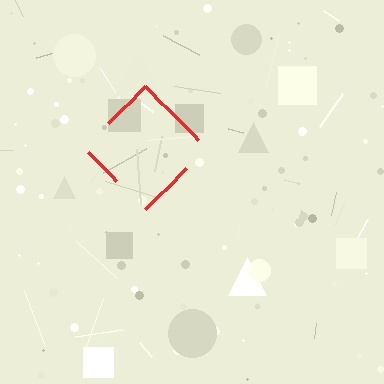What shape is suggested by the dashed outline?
The dashed outline suggests a diamond.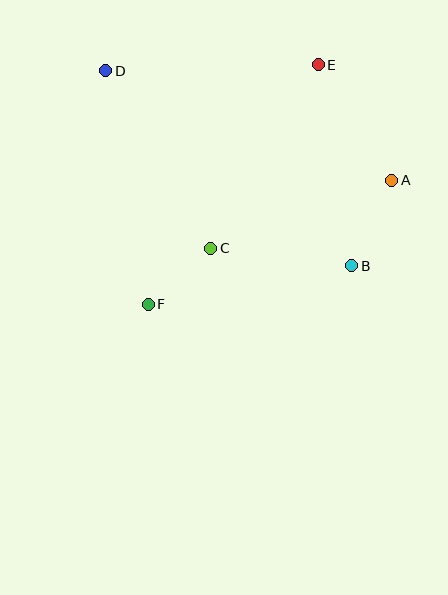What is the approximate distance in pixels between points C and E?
The distance between C and E is approximately 213 pixels.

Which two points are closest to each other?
Points C and F are closest to each other.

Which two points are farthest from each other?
Points B and D are farthest from each other.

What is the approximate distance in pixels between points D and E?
The distance between D and E is approximately 213 pixels.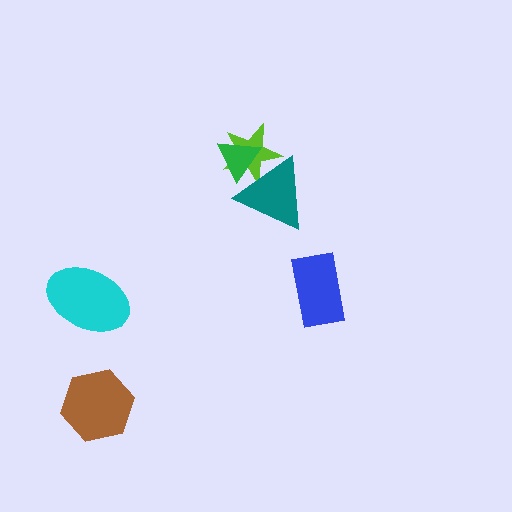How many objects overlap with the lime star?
2 objects overlap with the lime star.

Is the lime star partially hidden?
Yes, it is partially covered by another shape.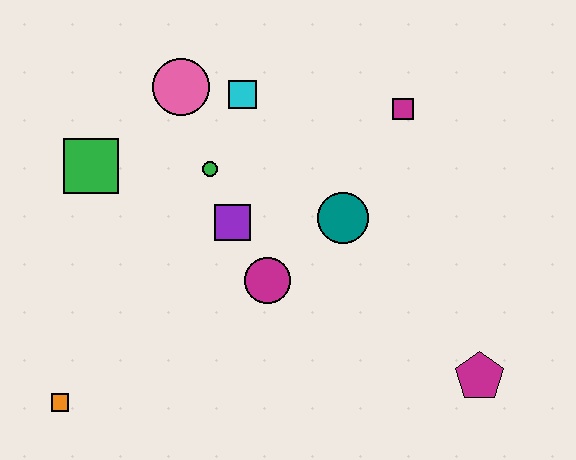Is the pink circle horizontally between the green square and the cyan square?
Yes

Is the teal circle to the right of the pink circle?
Yes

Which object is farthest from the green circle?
The magenta pentagon is farthest from the green circle.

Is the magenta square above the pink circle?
No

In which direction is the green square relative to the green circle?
The green square is to the left of the green circle.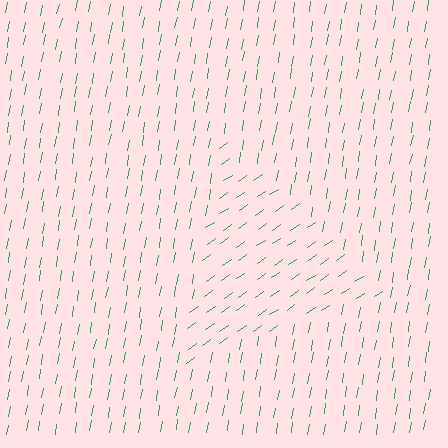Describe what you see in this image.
The image is filled with small green line segments. A triangle region in the image has lines oriented differently from the surrounding lines, creating a visible texture boundary.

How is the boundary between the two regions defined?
The boundary is defined purely by a change in line orientation (approximately 45 degrees difference). All lines are the same color and thickness.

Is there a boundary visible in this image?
Yes, there is a texture boundary formed by a change in line orientation.